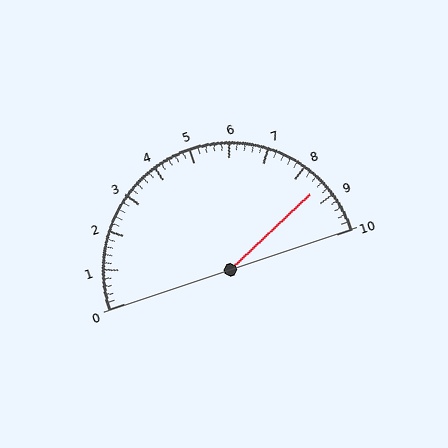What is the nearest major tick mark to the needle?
The nearest major tick mark is 9.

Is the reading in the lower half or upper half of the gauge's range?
The reading is in the upper half of the range (0 to 10).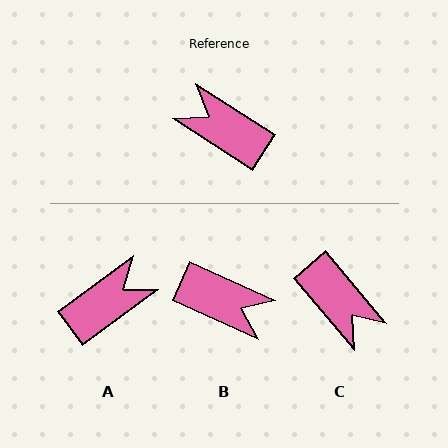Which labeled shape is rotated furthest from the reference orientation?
B, about 171 degrees away.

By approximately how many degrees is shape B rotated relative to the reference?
Approximately 171 degrees clockwise.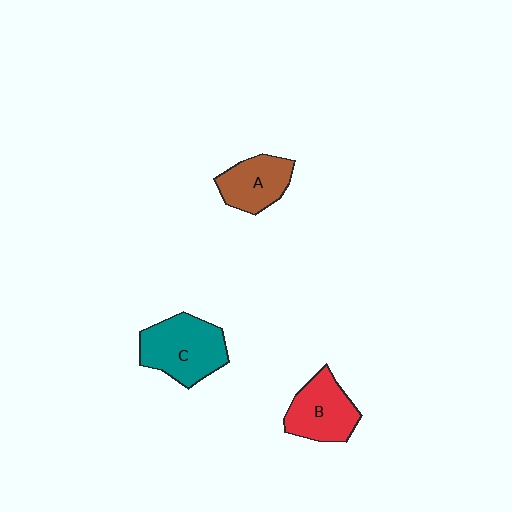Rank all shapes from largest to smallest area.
From largest to smallest: C (teal), B (red), A (brown).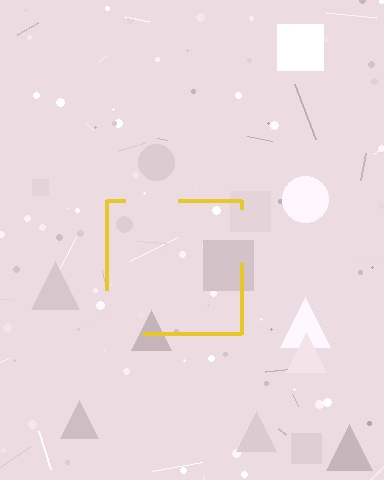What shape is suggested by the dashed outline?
The dashed outline suggests a square.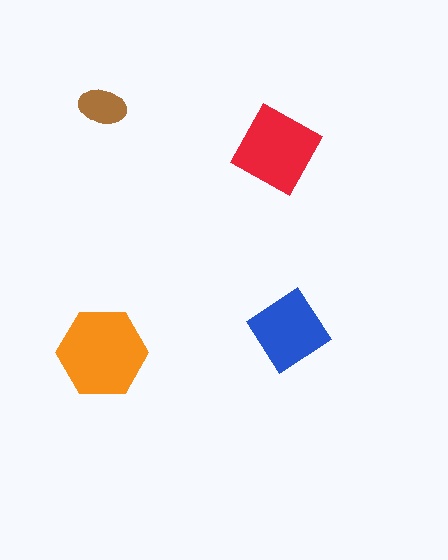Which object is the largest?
The orange hexagon.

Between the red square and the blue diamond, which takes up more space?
The red square.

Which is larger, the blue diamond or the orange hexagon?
The orange hexagon.